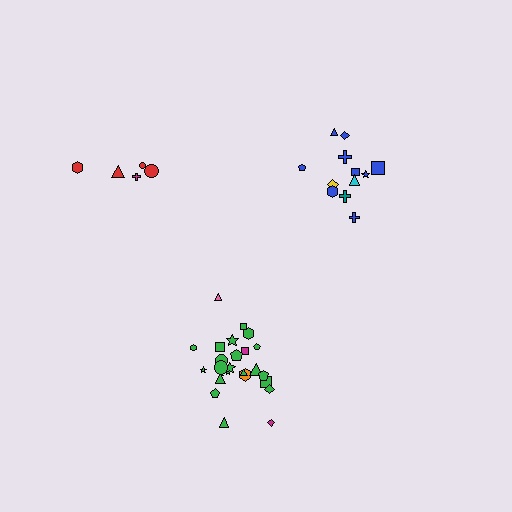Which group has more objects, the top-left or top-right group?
The top-right group.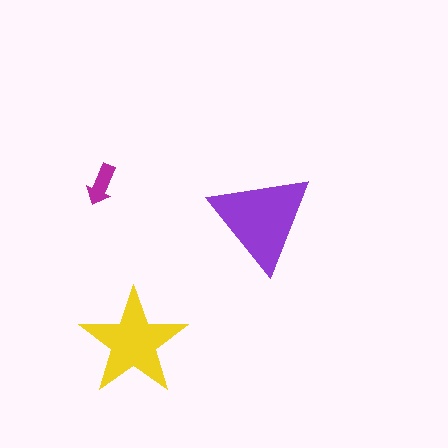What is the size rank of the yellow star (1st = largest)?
2nd.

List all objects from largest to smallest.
The purple triangle, the yellow star, the magenta arrow.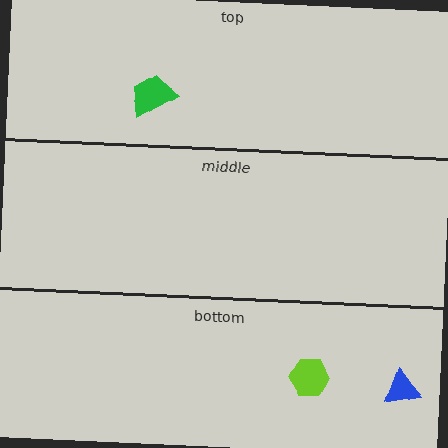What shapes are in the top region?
The green trapezoid.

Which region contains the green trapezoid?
The top region.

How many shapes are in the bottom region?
2.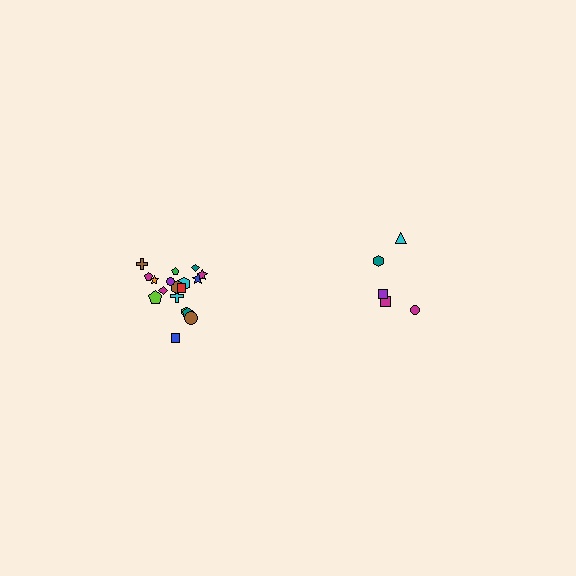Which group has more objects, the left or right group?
The left group.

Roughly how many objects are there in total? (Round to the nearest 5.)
Roughly 25 objects in total.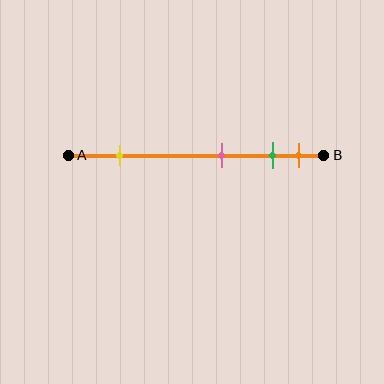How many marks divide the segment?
There are 4 marks dividing the segment.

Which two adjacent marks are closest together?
The green and orange marks are the closest adjacent pair.